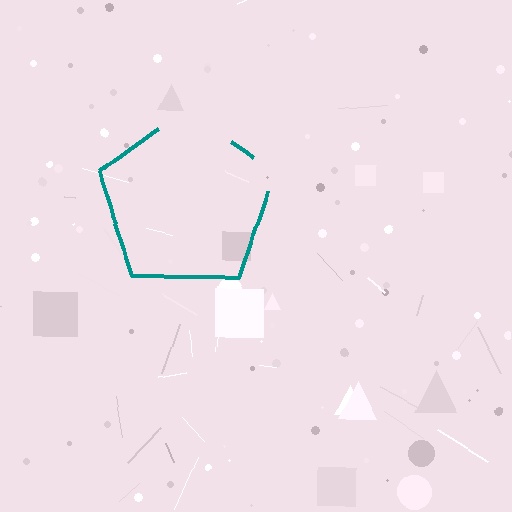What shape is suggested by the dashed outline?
The dashed outline suggests a pentagon.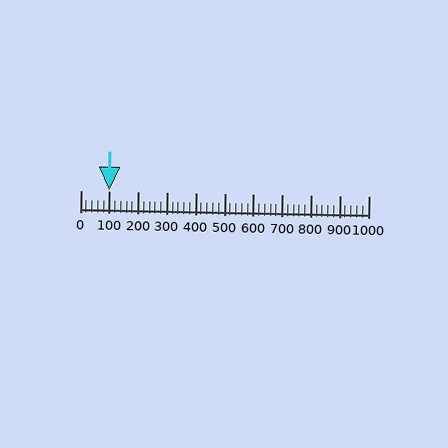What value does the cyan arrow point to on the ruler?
The cyan arrow points to approximately 100.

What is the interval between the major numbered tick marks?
The major tick marks are spaced 100 units apart.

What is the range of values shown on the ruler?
The ruler shows values from 0 to 1000.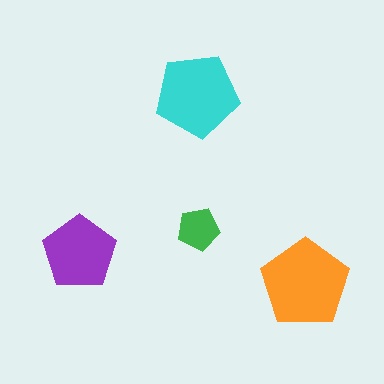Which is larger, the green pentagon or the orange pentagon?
The orange one.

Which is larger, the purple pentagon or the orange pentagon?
The orange one.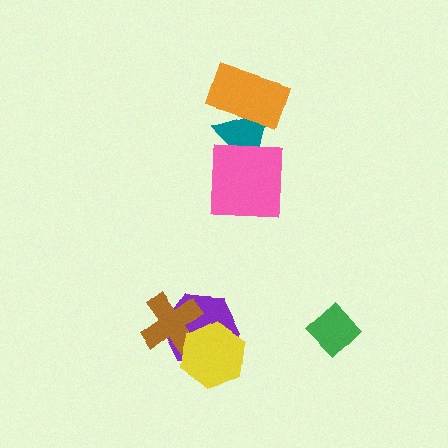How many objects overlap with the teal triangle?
2 objects overlap with the teal triangle.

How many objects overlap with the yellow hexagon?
2 objects overlap with the yellow hexagon.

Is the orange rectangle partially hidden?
No, no other shape covers it.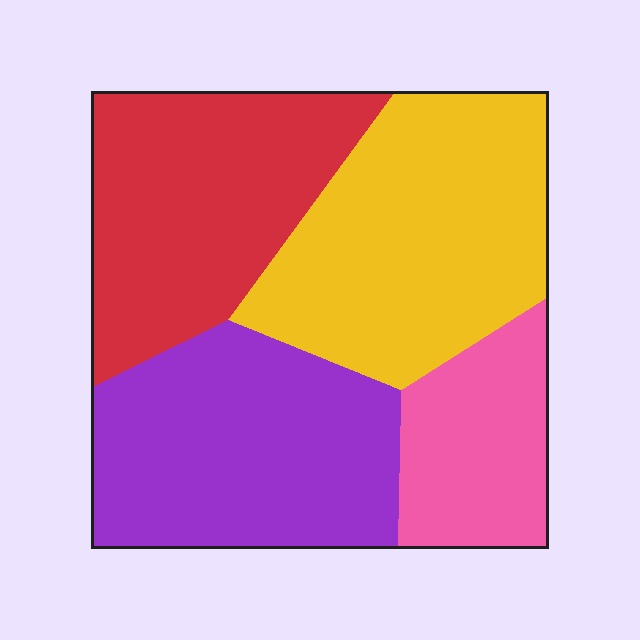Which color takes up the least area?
Pink, at roughly 15%.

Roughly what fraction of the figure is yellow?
Yellow covers around 30% of the figure.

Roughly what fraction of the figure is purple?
Purple takes up between a quarter and a half of the figure.